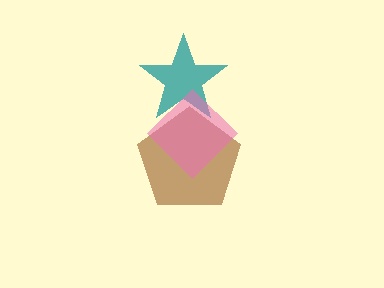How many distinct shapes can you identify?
There are 3 distinct shapes: a teal star, a brown pentagon, a pink diamond.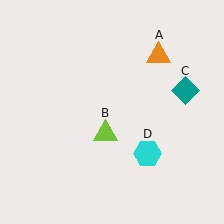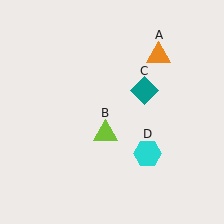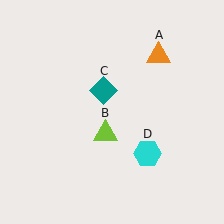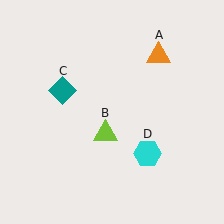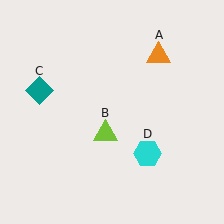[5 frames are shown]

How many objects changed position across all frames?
1 object changed position: teal diamond (object C).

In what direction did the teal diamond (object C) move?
The teal diamond (object C) moved left.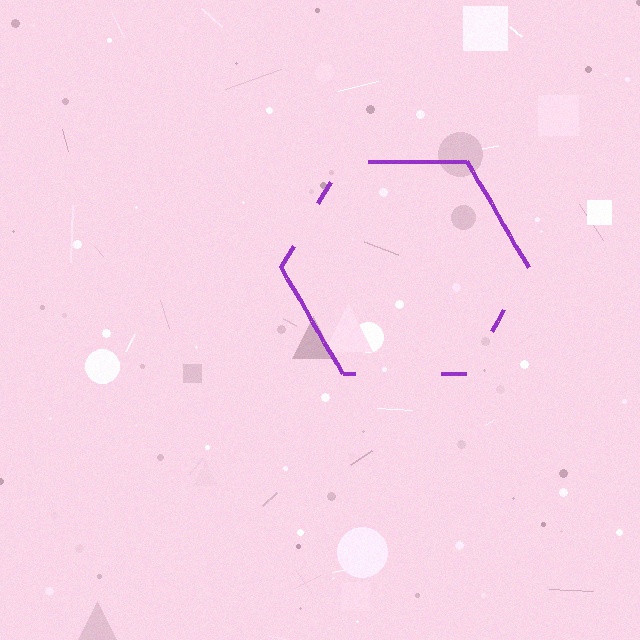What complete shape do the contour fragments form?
The contour fragments form a hexagon.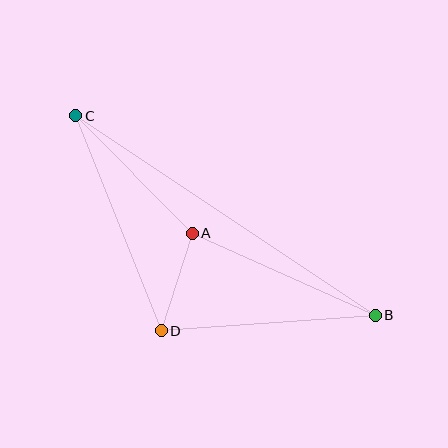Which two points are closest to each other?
Points A and D are closest to each other.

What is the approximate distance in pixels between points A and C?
The distance between A and C is approximately 165 pixels.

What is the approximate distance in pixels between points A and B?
The distance between A and B is approximately 200 pixels.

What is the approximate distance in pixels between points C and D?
The distance between C and D is approximately 231 pixels.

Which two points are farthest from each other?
Points B and C are farthest from each other.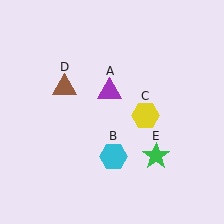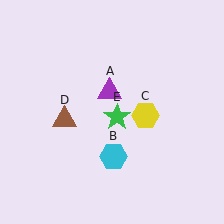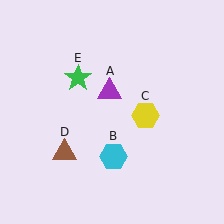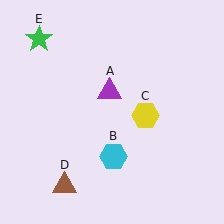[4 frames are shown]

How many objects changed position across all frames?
2 objects changed position: brown triangle (object D), green star (object E).